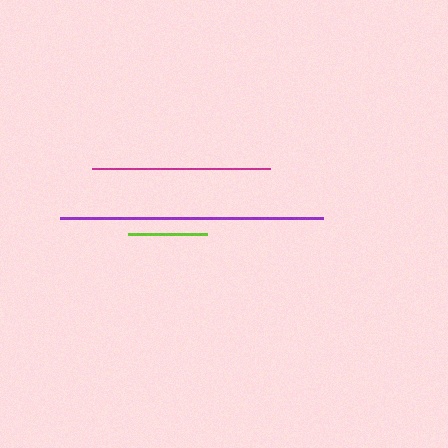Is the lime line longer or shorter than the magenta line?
The magenta line is longer than the lime line.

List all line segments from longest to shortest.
From longest to shortest: purple, magenta, lime.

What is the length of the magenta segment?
The magenta segment is approximately 178 pixels long.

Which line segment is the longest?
The purple line is the longest at approximately 263 pixels.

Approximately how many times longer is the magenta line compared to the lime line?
The magenta line is approximately 2.2 times the length of the lime line.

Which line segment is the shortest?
The lime line is the shortest at approximately 80 pixels.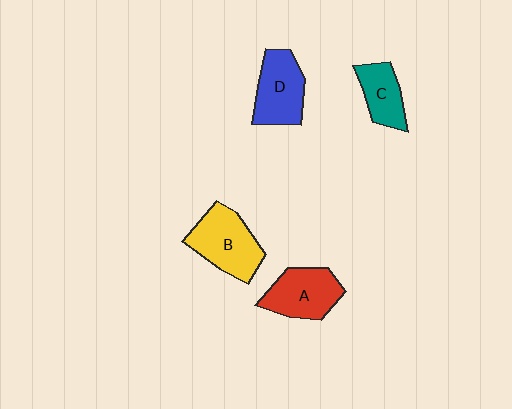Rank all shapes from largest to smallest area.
From largest to smallest: B (yellow), A (red), D (blue), C (teal).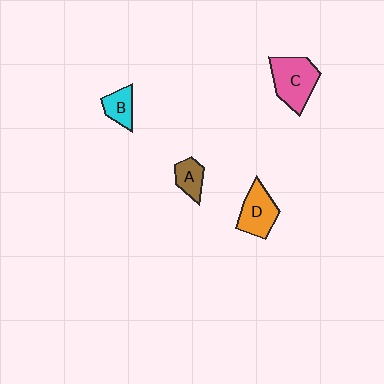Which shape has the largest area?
Shape C (pink).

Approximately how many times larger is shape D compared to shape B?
Approximately 1.6 times.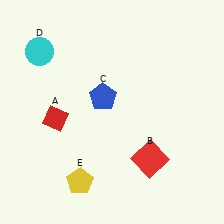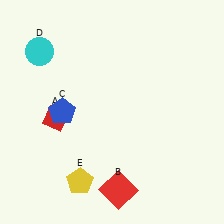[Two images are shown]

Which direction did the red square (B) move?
The red square (B) moved left.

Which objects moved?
The objects that moved are: the red square (B), the blue pentagon (C).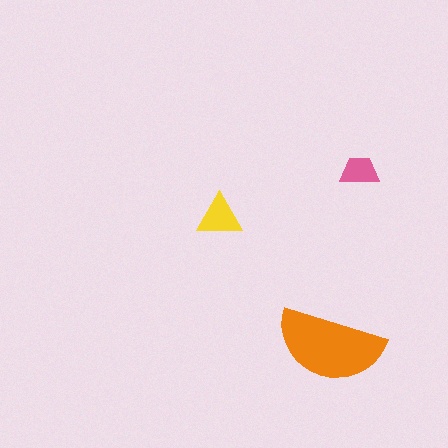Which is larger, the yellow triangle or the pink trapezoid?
The yellow triangle.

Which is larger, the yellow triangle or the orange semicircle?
The orange semicircle.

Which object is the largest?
The orange semicircle.